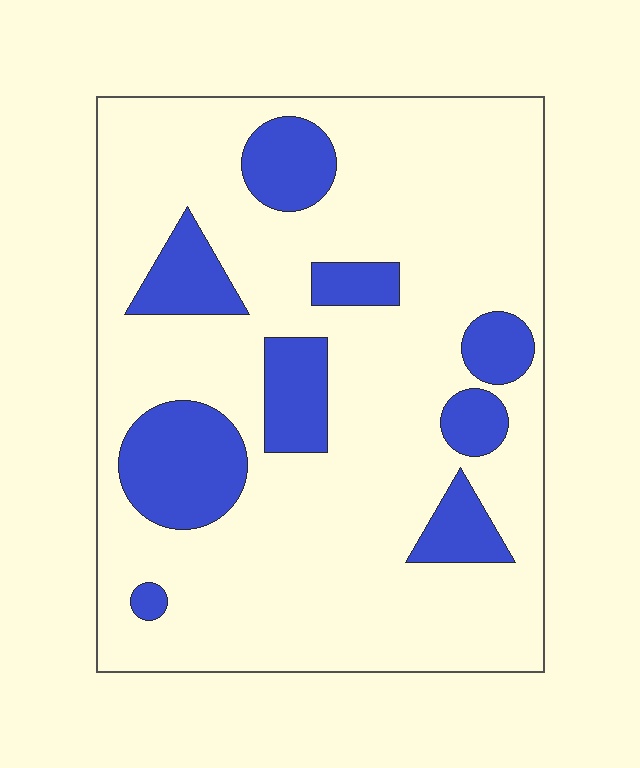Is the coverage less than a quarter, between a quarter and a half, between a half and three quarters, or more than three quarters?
Less than a quarter.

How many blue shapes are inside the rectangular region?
9.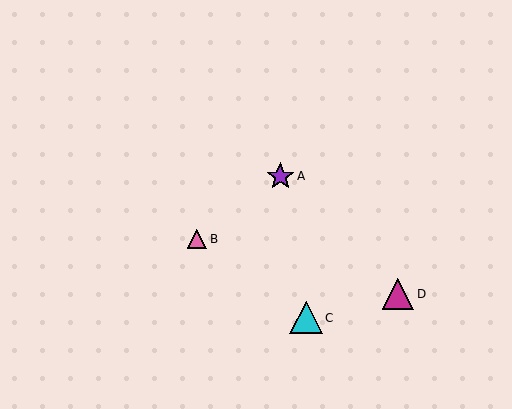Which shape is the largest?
The cyan triangle (labeled C) is the largest.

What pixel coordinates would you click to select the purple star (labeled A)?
Click at (280, 176) to select the purple star A.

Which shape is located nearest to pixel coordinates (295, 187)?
The purple star (labeled A) at (280, 176) is nearest to that location.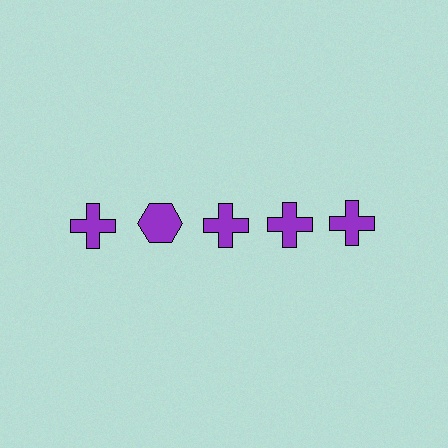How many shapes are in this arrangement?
There are 5 shapes arranged in a grid pattern.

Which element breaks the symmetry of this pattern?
The purple hexagon in the top row, second from left column breaks the symmetry. All other shapes are purple crosses.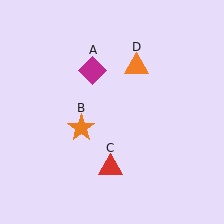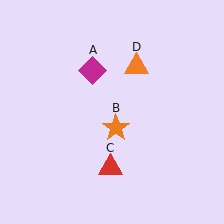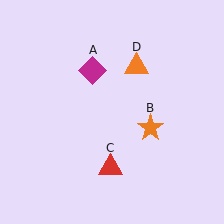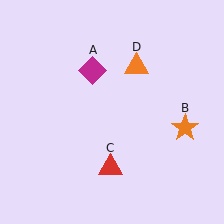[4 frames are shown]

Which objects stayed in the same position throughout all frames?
Magenta diamond (object A) and red triangle (object C) and orange triangle (object D) remained stationary.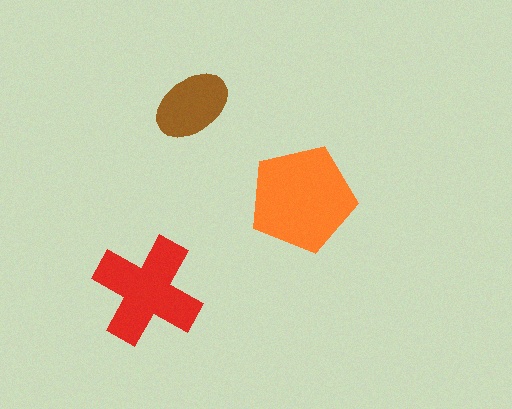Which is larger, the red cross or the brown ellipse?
The red cross.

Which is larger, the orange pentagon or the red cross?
The orange pentagon.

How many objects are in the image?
There are 3 objects in the image.